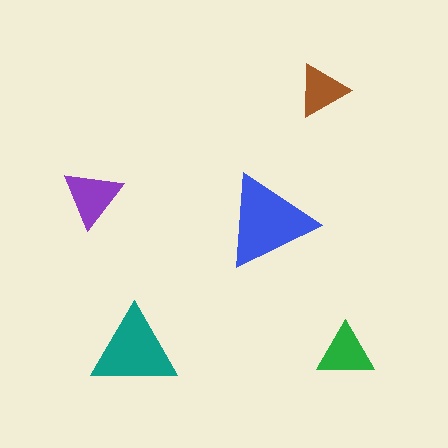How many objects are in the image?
There are 5 objects in the image.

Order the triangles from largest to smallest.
the blue one, the teal one, the purple one, the green one, the brown one.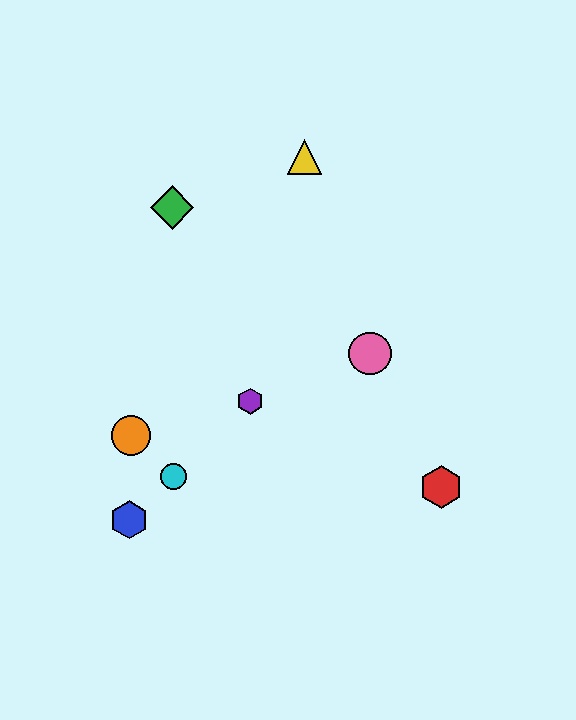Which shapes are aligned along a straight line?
The blue hexagon, the purple hexagon, the cyan circle are aligned along a straight line.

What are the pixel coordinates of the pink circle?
The pink circle is at (370, 353).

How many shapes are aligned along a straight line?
3 shapes (the blue hexagon, the purple hexagon, the cyan circle) are aligned along a straight line.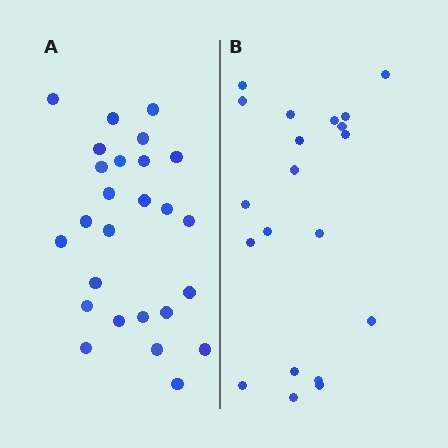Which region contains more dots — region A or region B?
Region A (the left region) has more dots.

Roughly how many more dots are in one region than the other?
Region A has about 6 more dots than region B.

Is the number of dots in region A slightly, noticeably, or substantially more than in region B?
Region A has noticeably more, but not dramatically so. The ratio is roughly 1.3 to 1.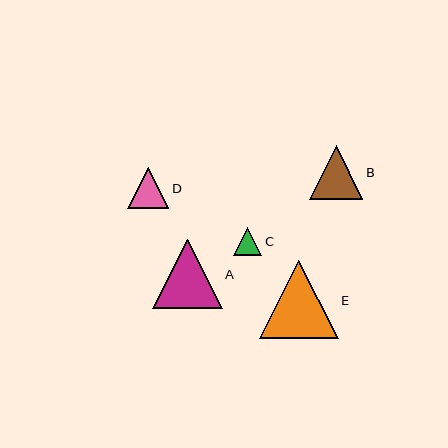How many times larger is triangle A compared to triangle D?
Triangle A is approximately 1.7 times the size of triangle D.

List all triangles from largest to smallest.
From largest to smallest: E, A, B, D, C.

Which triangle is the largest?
Triangle E is the largest with a size of approximately 79 pixels.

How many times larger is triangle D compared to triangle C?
Triangle D is approximately 1.5 times the size of triangle C.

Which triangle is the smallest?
Triangle C is the smallest with a size of approximately 28 pixels.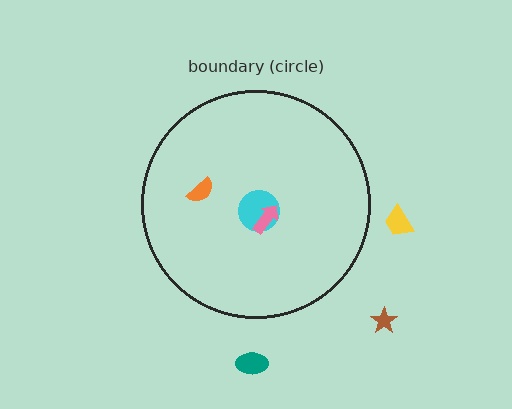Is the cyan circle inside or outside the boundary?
Inside.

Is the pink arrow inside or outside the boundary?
Inside.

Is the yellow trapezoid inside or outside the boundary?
Outside.